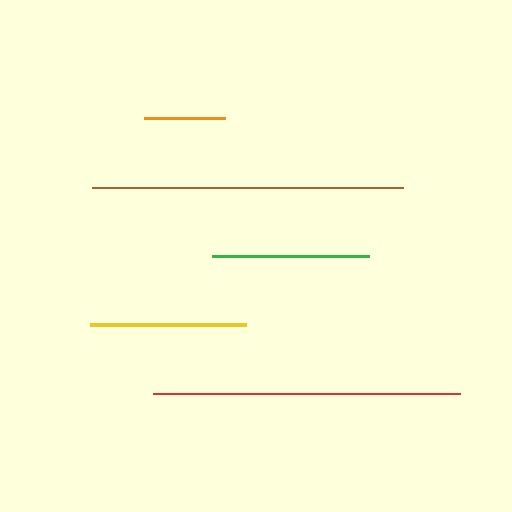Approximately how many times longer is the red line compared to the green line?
The red line is approximately 2.0 times the length of the green line.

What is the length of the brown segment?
The brown segment is approximately 311 pixels long.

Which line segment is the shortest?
The orange line is the shortest at approximately 81 pixels.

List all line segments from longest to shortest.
From longest to shortest: brown, red, green, yellow, orange.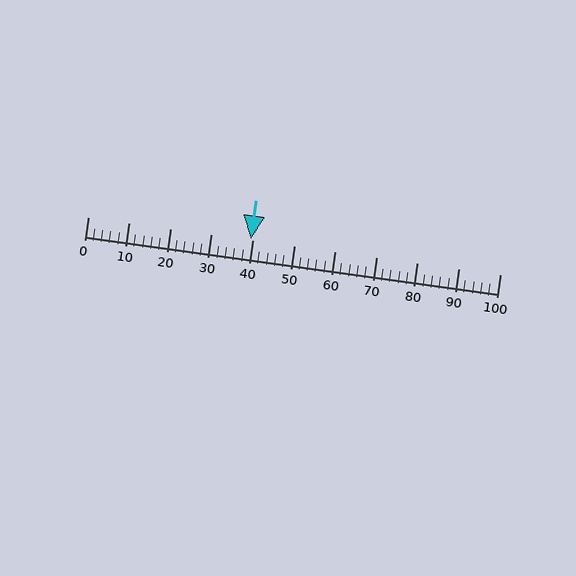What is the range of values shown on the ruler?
The ruler shows values from 0 to 100.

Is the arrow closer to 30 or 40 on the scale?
The arrow is closer to 40.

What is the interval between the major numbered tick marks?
The major tick marks are spaced 10 units apart.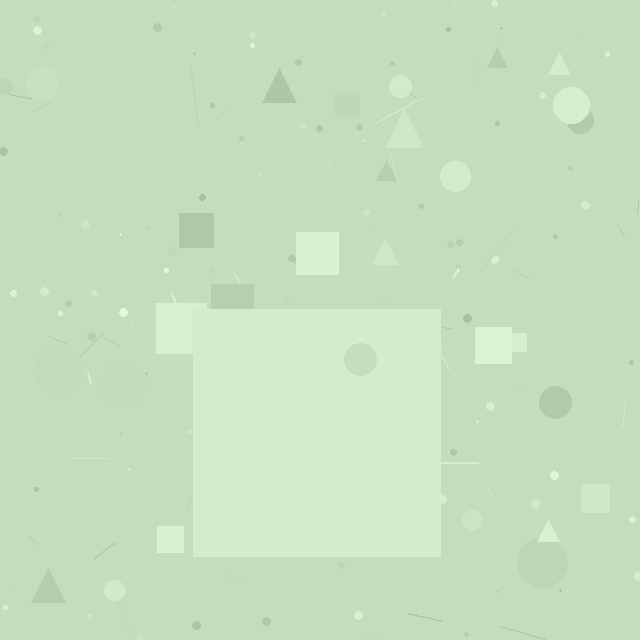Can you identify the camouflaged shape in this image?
The camouflaged shape is a square.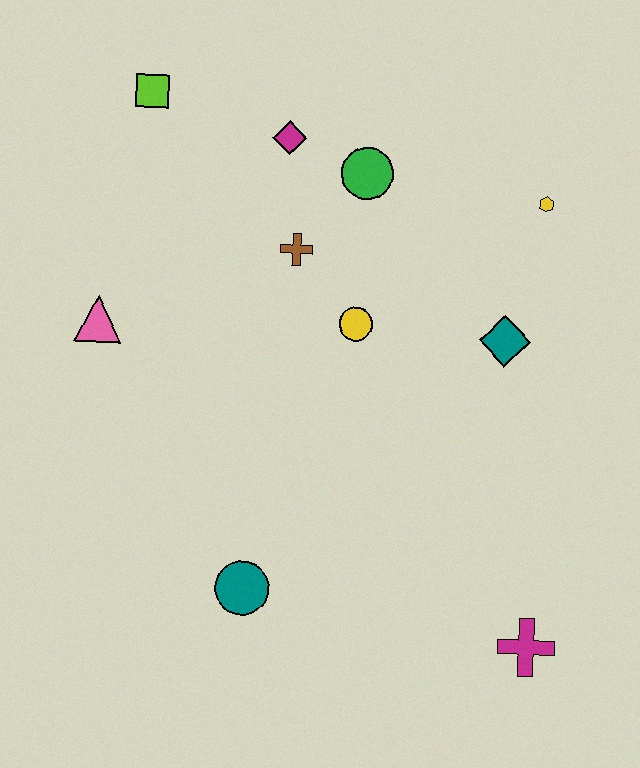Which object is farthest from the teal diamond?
The lime square is farthest from the teal diamond.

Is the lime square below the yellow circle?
No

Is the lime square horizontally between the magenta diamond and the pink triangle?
Yes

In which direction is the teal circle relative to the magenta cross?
The teal circle is to the left of the magenta cross.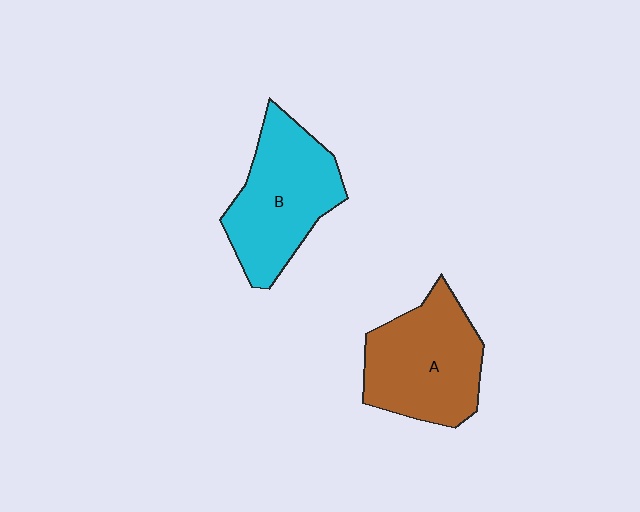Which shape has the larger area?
Shape B (cyan).